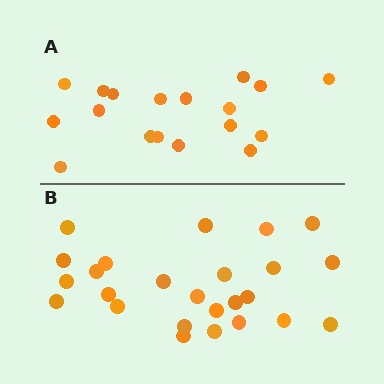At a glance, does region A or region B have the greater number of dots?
Region B (the bottom region) has more dots.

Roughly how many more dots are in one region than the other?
Region B has roughly 8 or so more dots than region A.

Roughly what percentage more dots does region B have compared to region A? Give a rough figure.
About 40% more.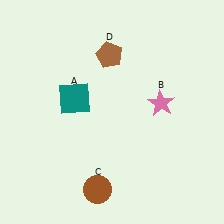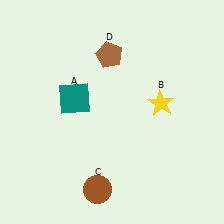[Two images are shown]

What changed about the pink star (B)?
In Image 1, B is pink. In Image 2, it changed to yellow.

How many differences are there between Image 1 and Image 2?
There is 1 difference between the two images.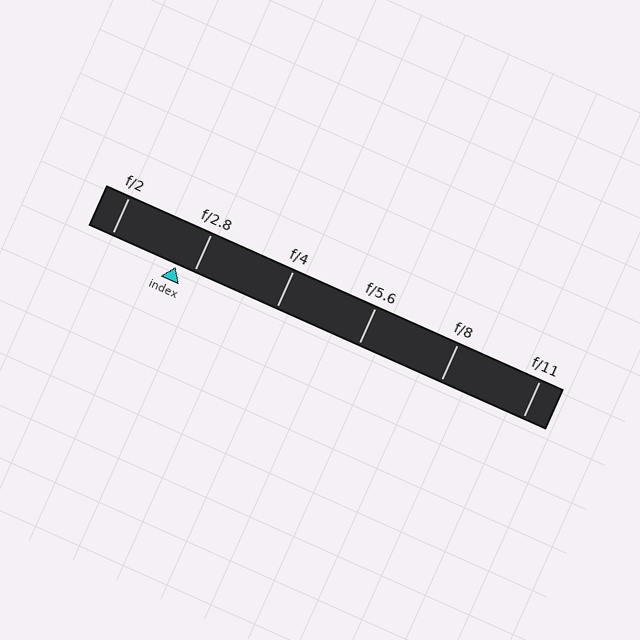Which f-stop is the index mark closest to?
The index mark is closest to f/2.8.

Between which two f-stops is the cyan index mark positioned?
The index mark is between f/2 and f/2.8.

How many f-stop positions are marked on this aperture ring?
There are 6 f-stop positions marked.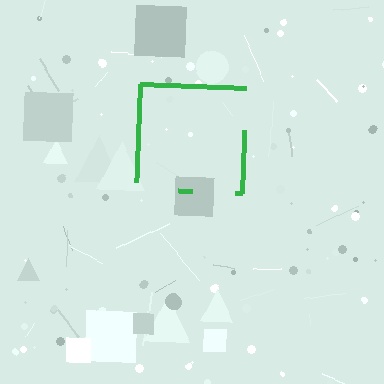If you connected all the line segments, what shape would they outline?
They would outline a square.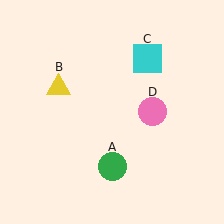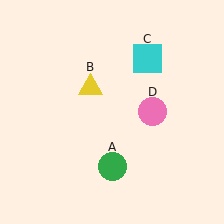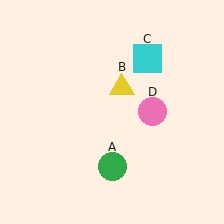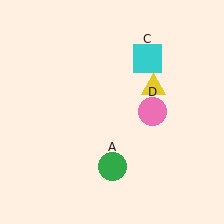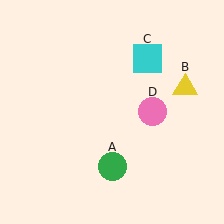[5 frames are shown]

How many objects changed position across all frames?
1 object changed position: yellow triangle (object B).